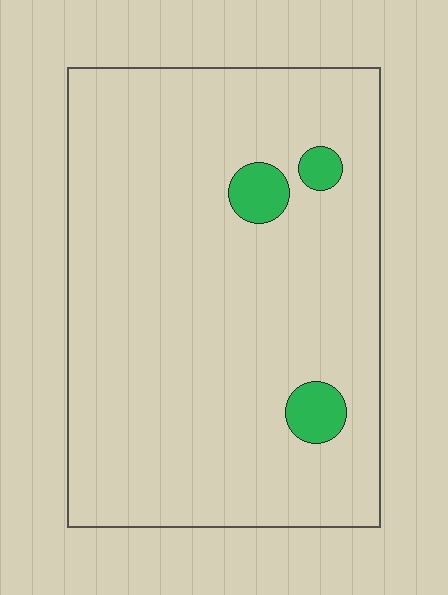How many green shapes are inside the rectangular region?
3.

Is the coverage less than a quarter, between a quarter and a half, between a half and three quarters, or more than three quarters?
Less than a quarter.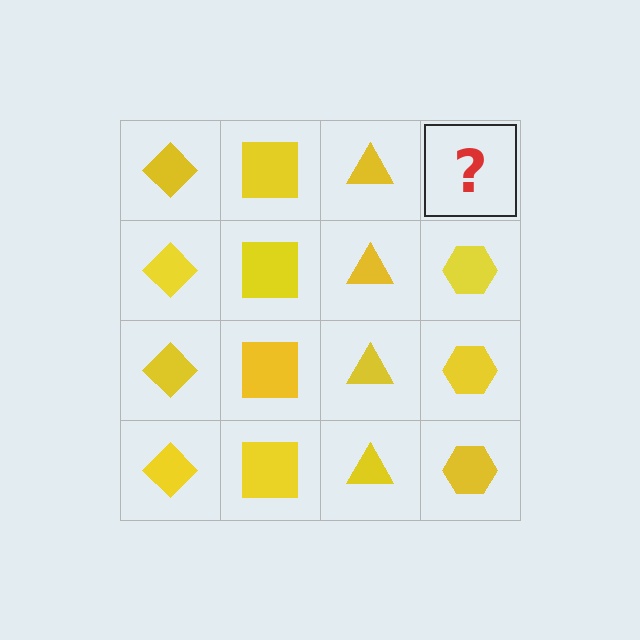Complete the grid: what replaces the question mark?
The question mark should be replaced with a yellow hexagon.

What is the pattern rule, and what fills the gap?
The rule is that each column has a consistent shape. The gap should be filled with a yellow hexagon.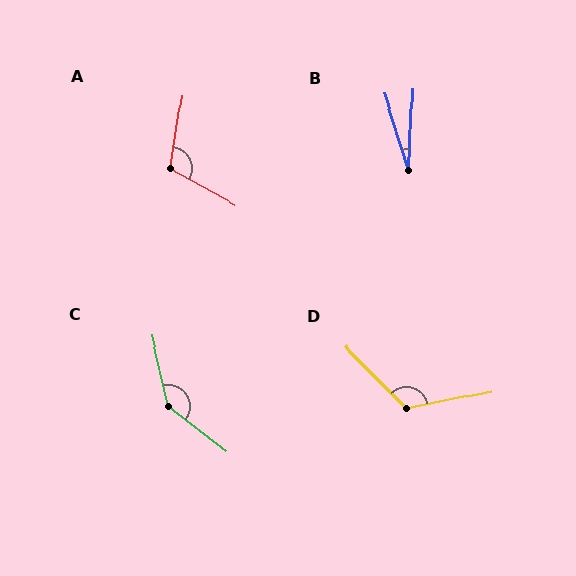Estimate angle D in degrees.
Approximately 124 degrees.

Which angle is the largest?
C, at approximately 141 degrees.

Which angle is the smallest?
B, at approximately 20 degrees.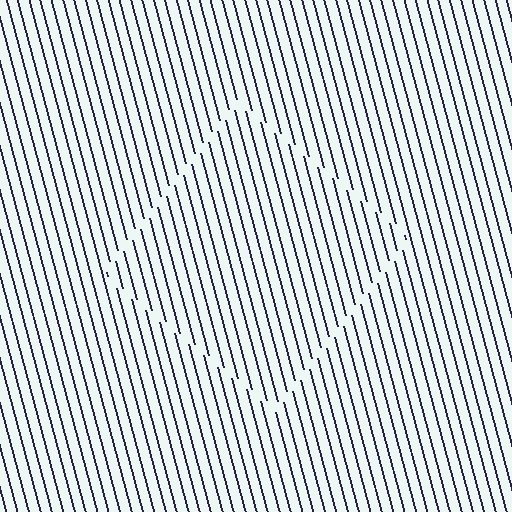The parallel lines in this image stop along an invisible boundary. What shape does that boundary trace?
An illusory square. The interior of the shape contains the same grating, shifted by half a period — the contour is defined by the phase discontinuity where line-ends from the inner and outer gratings abut.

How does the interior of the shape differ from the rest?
The interior of the shape contains the same grating, shifted by half a period — the contour is defined by the phase discontinuity where line-ends from the inner and outer gratings abut.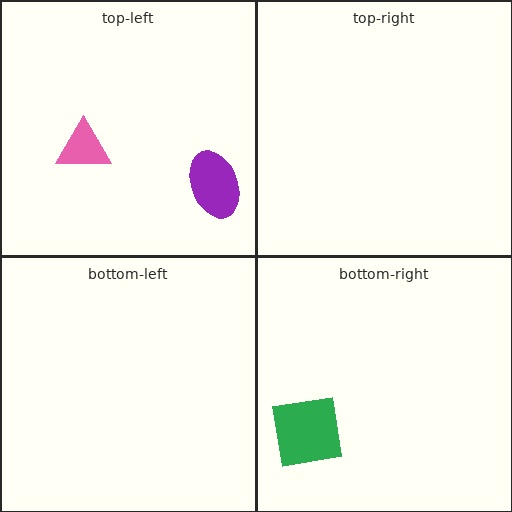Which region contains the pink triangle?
The top-left region.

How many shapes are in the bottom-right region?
1.